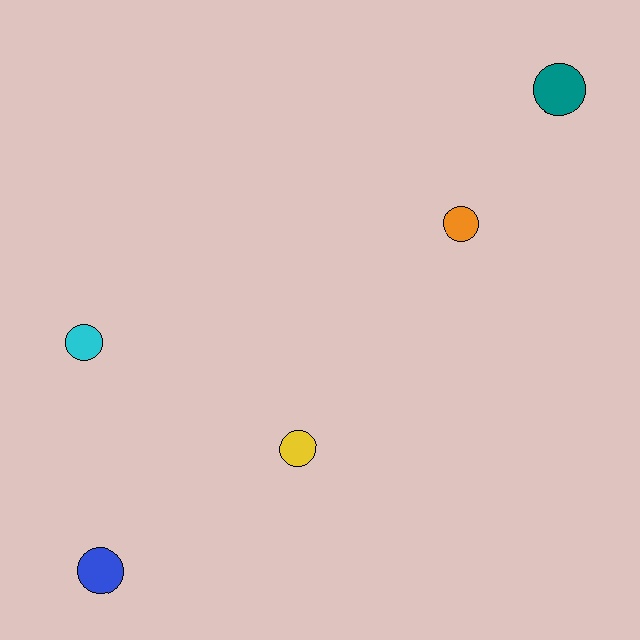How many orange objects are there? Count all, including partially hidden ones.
There is 1 orange object.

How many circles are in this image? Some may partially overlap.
There are 5 circles.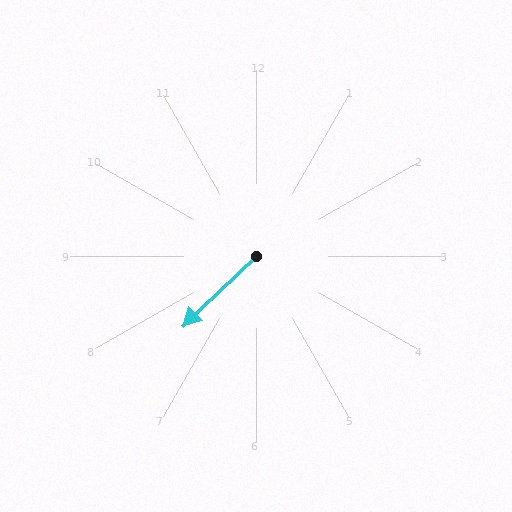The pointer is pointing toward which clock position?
Roughly 8 o'clock.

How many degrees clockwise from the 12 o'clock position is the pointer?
Approximately 226 degrees.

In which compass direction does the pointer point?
Southwest.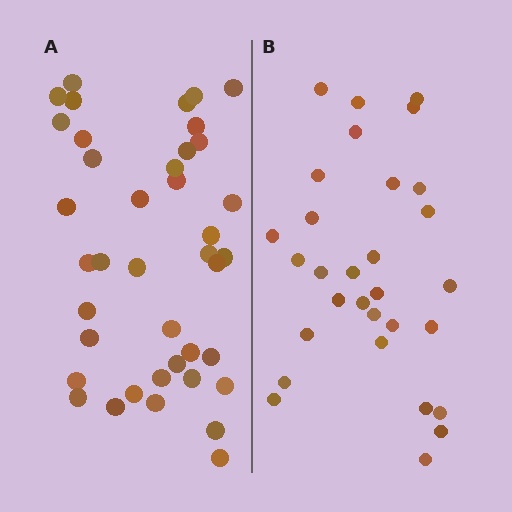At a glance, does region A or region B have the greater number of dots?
Region A (the left region) has more dots.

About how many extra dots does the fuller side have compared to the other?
Region A has roughly 10 or so more dots than region B.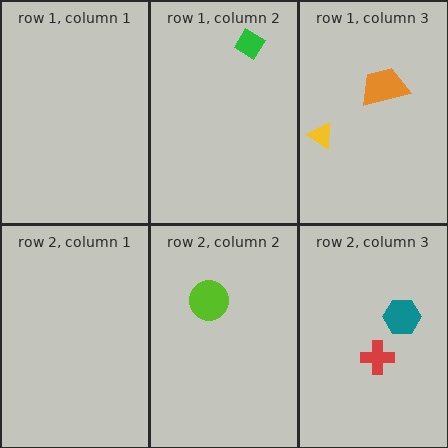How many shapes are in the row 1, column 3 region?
2.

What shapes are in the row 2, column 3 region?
The red cross, the teal hexagon.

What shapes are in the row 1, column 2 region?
The green diamond.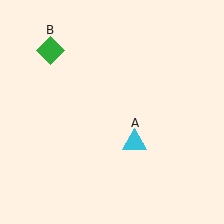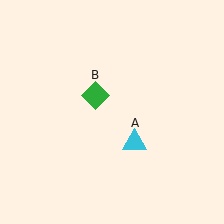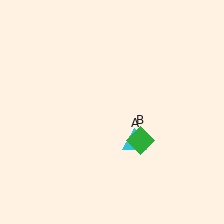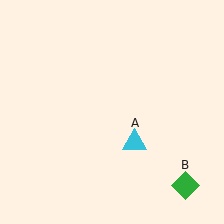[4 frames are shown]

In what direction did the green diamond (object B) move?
The green diamond (object B) moved down and to the right.